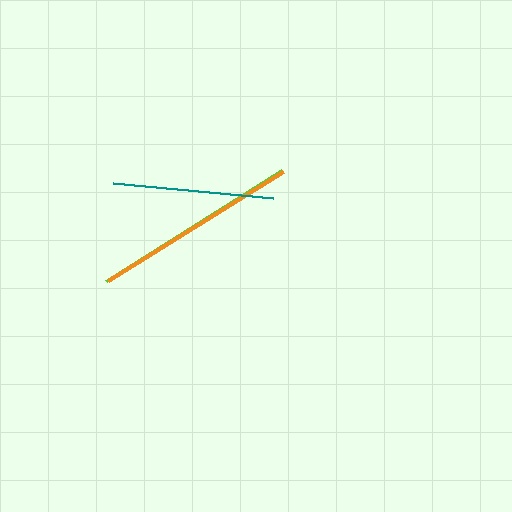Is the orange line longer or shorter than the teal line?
The orange line is longer than the teal line.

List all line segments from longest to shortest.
From longest to shortest: lime, orange, teal.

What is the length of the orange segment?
The orange segment is approximately 206 pixels long.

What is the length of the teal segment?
The teal segment is approximately 161 pixels long.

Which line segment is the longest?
The lime line is the longest at approximately 209 pixels.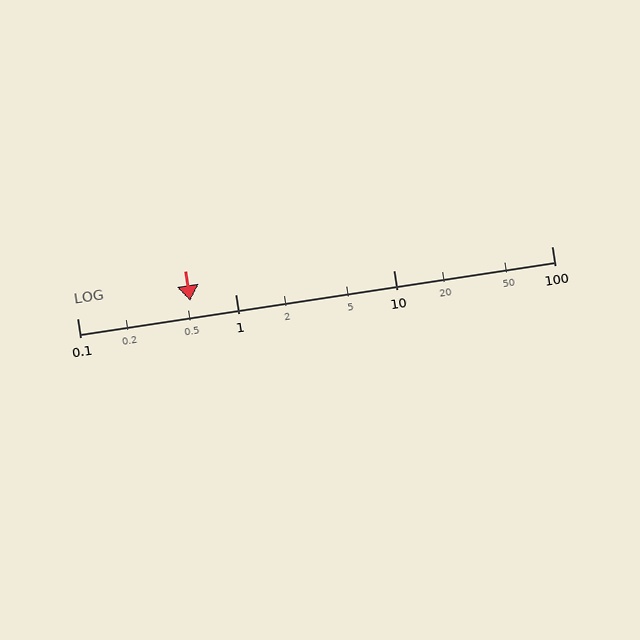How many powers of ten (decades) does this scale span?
The scale spans 3 decades, from 0.1 to 100.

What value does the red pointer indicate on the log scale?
The pointer indicates approximately 0.52.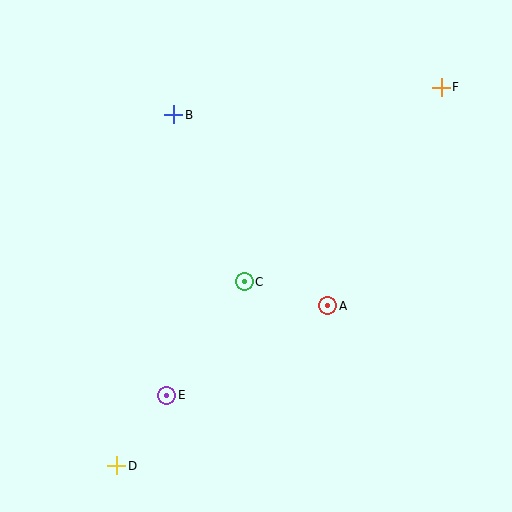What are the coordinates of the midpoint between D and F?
The midpoint between D and F is at (279, 276).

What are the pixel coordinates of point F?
Point F is at (441, 87).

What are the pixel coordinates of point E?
Point E is at (167, 395).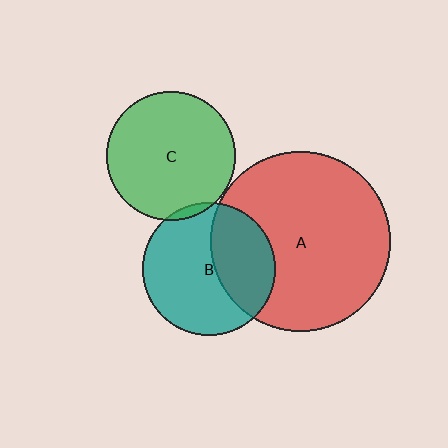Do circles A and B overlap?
Yes.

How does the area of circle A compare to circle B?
Approximately 1.8 times.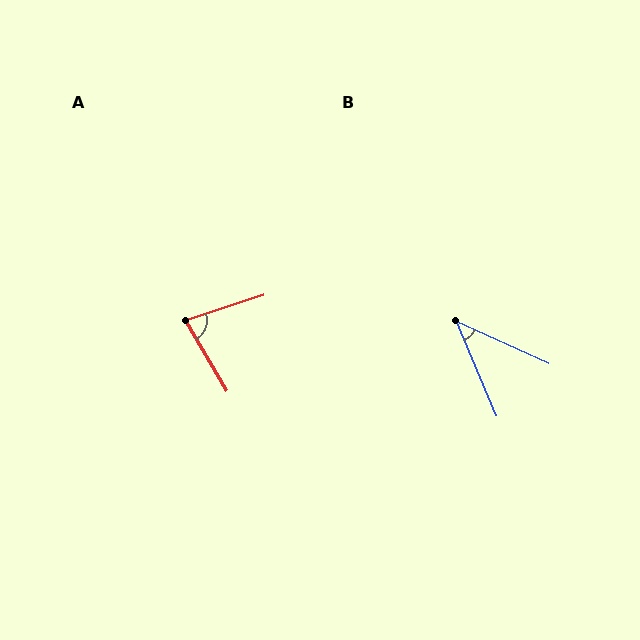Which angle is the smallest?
B, at approximately 43 degrees.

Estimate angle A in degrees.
Approximately 78 degrees.